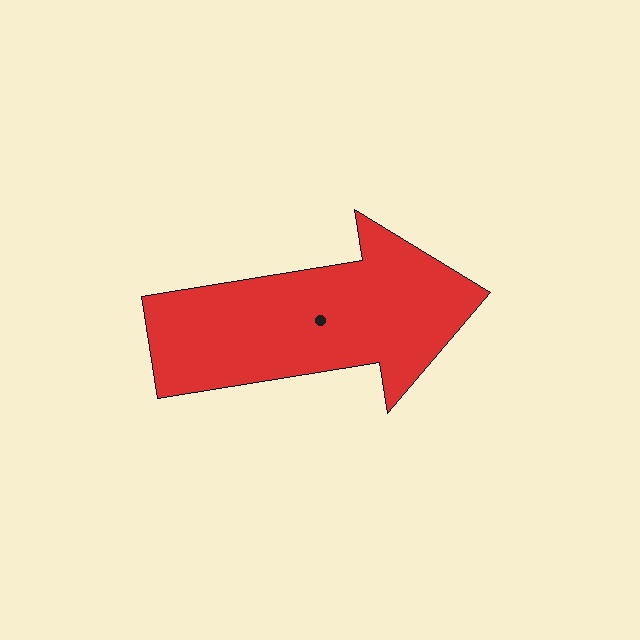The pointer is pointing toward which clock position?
Roughly 3 o'clock.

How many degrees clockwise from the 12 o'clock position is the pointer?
Approximately 81 degrees.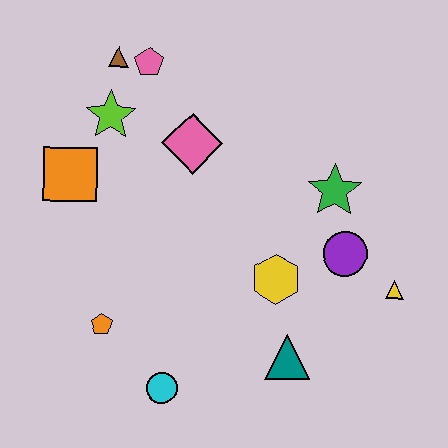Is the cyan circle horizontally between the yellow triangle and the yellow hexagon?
No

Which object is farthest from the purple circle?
The brown triangle is farthest from the purple circle.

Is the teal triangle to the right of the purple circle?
No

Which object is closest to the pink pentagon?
The brown triangle is closest to the pink pentagon.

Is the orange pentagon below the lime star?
Yes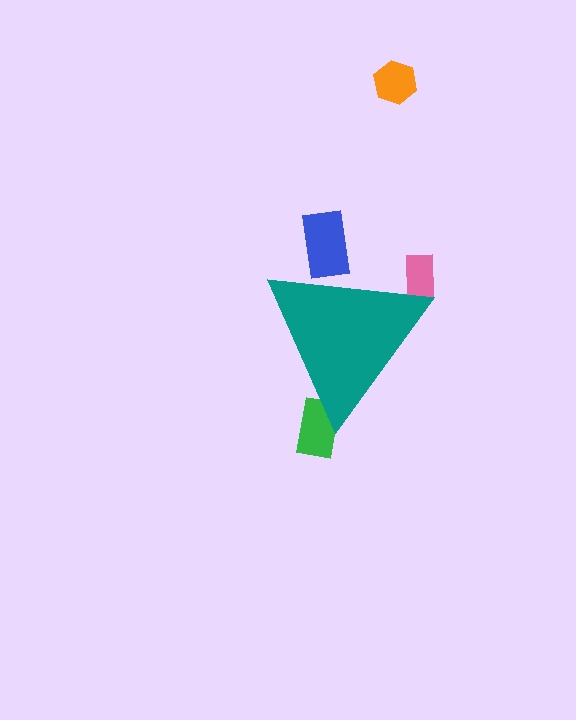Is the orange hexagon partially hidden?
No, the orange hexagon is fully visible.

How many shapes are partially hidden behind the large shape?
3 shapes are partially hidden.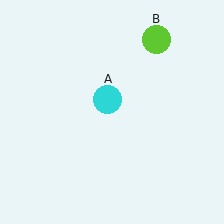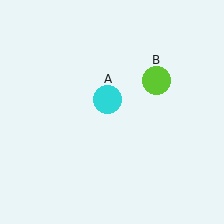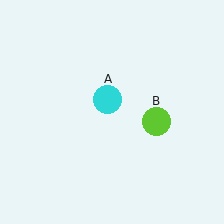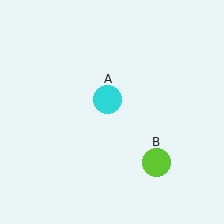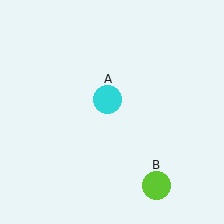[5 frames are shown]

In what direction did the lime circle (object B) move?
The lime circle (object B) moved down.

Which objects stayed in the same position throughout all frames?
Cyan circle (object A) remained stationary.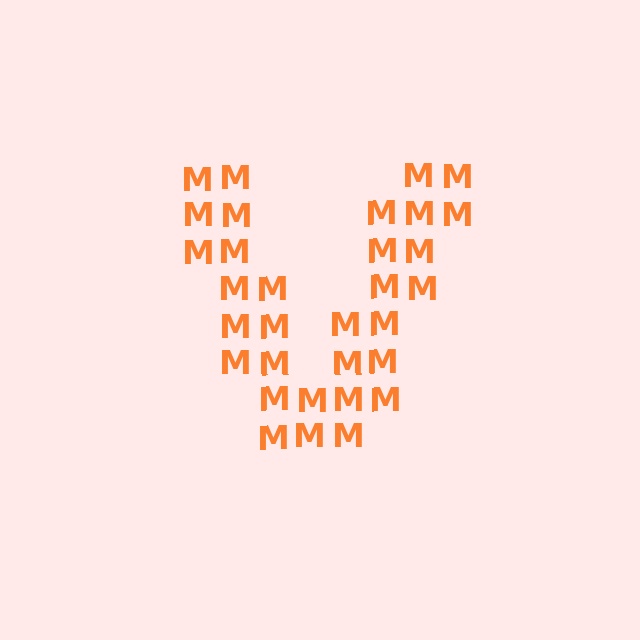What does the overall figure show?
The overall figure shows the letter V.